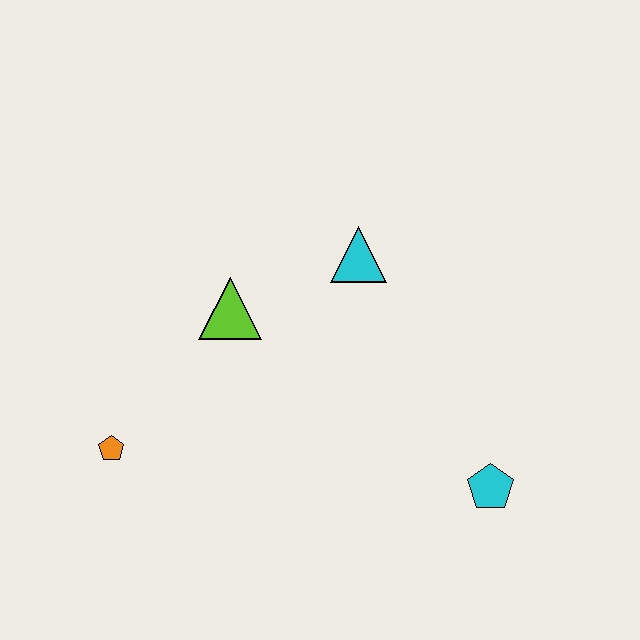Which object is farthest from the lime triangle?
The cyan pentagon is farthest from the lime triangle.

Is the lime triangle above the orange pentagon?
Yes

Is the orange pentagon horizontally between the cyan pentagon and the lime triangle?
No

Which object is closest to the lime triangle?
The cyan triangle is closest to the lime triangle.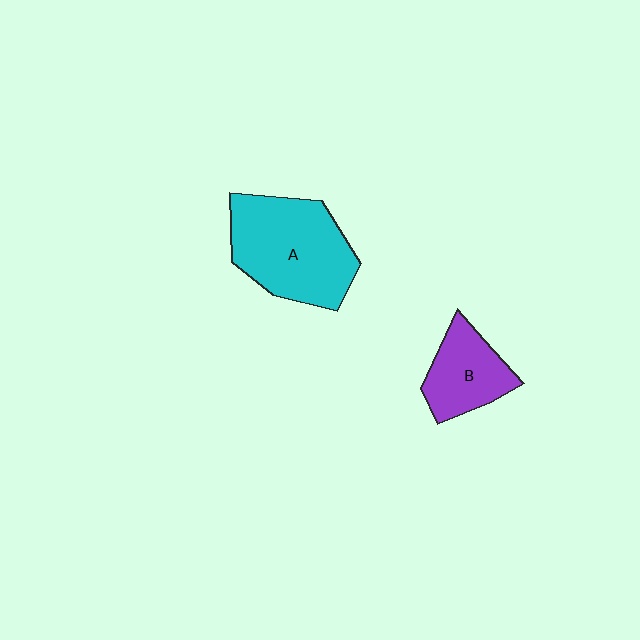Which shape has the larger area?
Shape A (cyan).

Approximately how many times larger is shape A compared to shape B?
Approximately 1.8 times.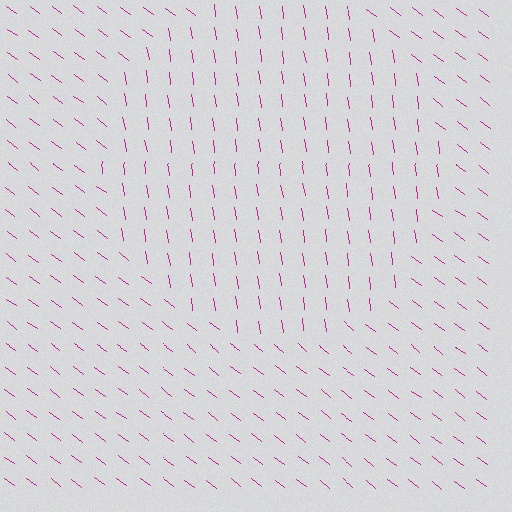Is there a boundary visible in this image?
Yes, there is a texture boundary formed by a change in line orientation.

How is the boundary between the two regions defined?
The boundary is defined purely by a change in line orientation (approximately 45 degrees difference). All lines are the same color and thickness.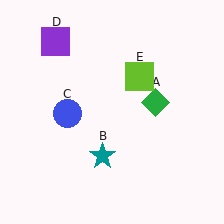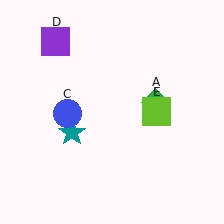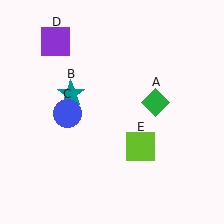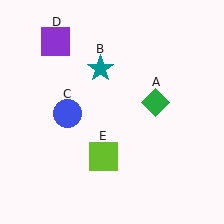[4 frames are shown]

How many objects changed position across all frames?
2 objects changed position: teal star (object B), lime square (object E).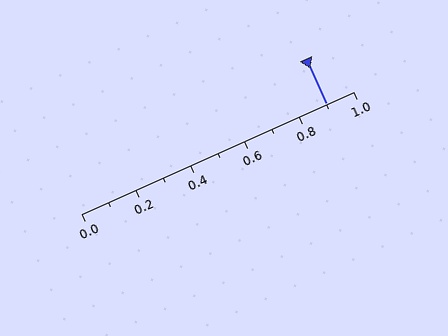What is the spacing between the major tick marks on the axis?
The major ticks are spaced 0.2 apart.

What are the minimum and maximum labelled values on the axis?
The axis runs from 0.0 to 1.0.